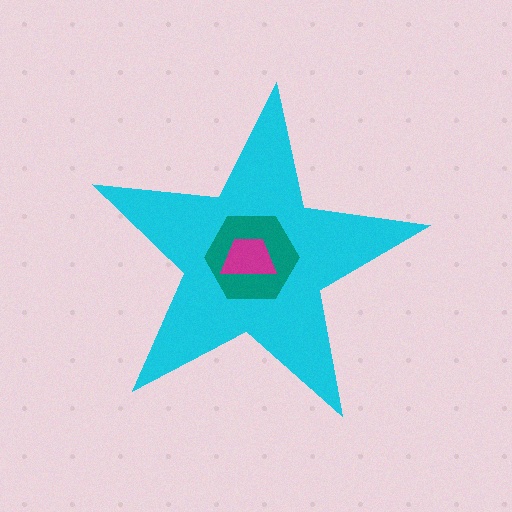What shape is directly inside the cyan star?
The teal hexagon.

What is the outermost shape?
The cyan star.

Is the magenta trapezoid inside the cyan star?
Yes.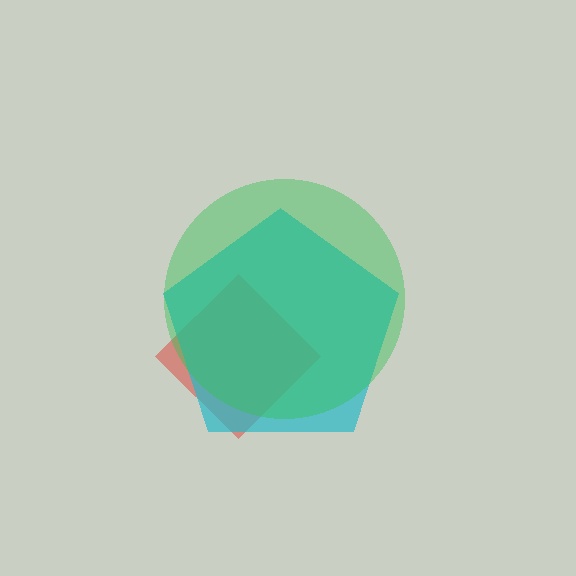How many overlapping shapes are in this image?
There are 3 overlapping shapes in the image.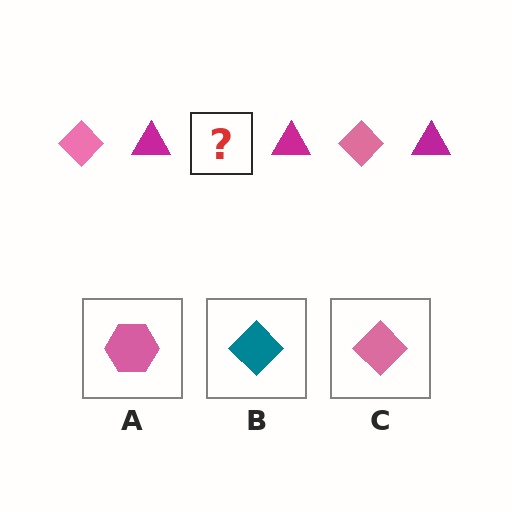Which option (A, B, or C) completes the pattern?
C.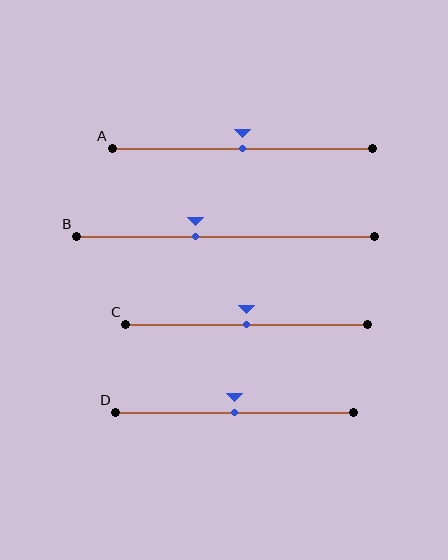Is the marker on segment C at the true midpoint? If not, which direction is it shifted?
Yes, the marker on segment C is at the true midpoint.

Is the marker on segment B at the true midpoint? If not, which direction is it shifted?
No, the marker on segment B is shifted to the left by about 10% of the segment length.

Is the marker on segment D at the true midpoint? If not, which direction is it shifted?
Yes, the marker on segment D is at the true midpoint.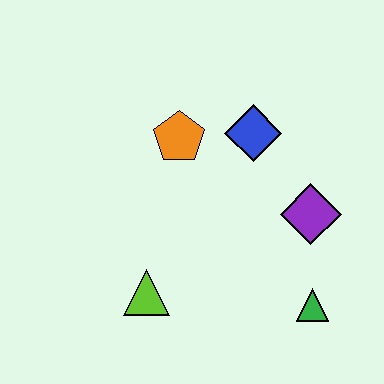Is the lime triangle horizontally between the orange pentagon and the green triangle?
No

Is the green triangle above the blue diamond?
No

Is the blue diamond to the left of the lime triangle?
No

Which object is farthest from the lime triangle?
The blue diamond is farthest from the lime triangle.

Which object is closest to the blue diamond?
The orange pentagon is closest to the blue diamond.